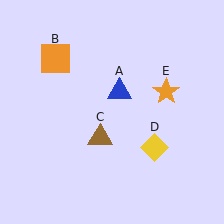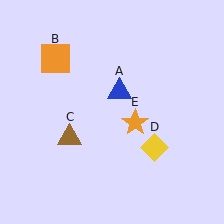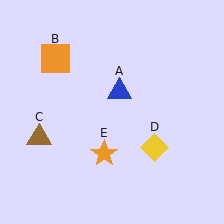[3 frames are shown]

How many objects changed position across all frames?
2 objects changed position: brown triangle (object C), orange star (object E).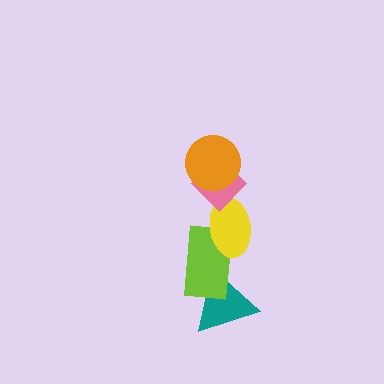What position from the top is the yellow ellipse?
The yellow ellipse is 3rd from the top.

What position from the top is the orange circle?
The orange circle is 1st from the top.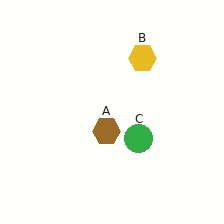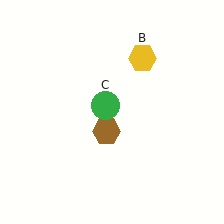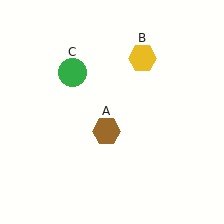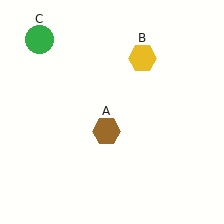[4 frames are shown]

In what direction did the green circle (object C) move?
The green circle (object C) moved up and to the left.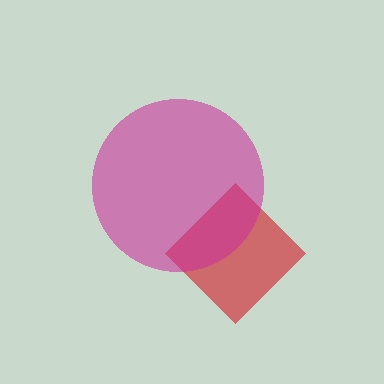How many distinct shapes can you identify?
There are 2 distinct shapes: a red diamond, a magenta circle.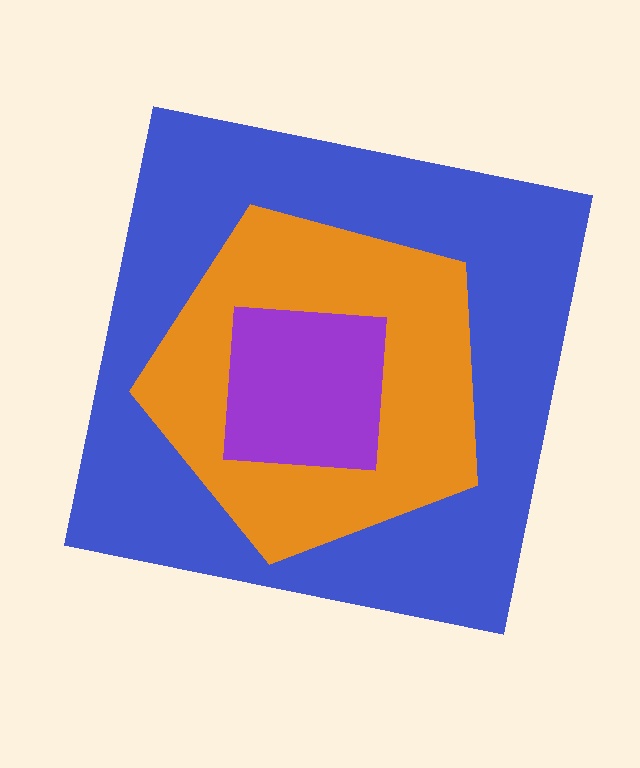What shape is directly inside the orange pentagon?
The purple square.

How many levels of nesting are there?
3.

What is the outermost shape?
The blue square.